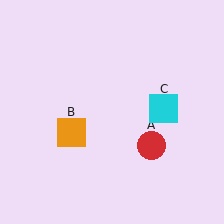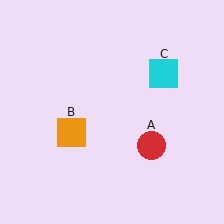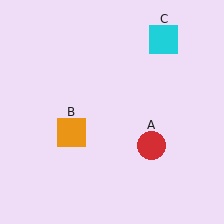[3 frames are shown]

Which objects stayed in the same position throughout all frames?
Red circle (object A) and orange square (object B) remained stationary.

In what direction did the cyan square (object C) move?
The cyan square (object C) moved up.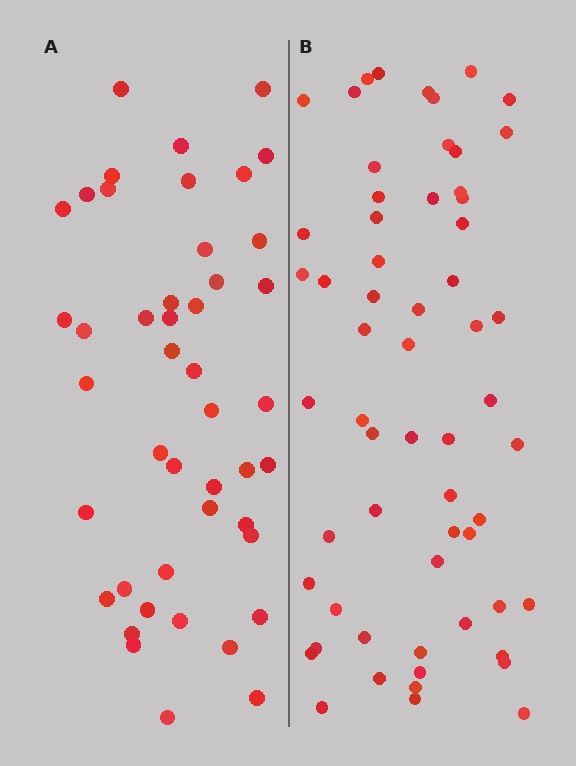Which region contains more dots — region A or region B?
Region B (the right region) has more dots.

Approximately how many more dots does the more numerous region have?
Region B has approximately 15 more dots than region A.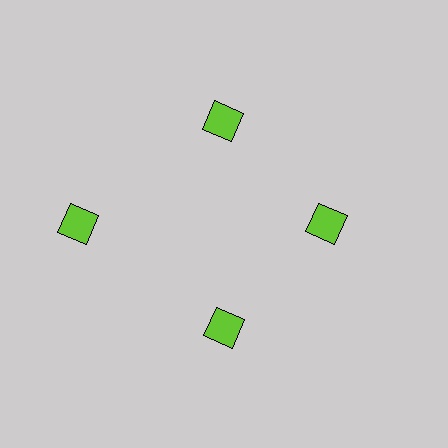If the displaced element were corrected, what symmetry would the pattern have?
It would have 4-fold rotational symmetry — the pattern would map onto itself every 90 degrees.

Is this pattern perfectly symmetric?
No. The 4 lime diamonds are arranged in a ring, but one element near the 9 o'clock position is pushed outward from the center, breaking the 4-fold rotational symmetry.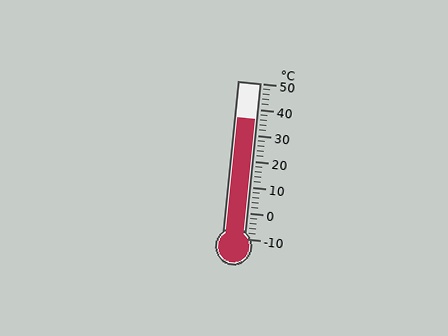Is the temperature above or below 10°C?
The temperature is above 10°C.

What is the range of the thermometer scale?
The thermometer scale ranges from -10°C to 50°C.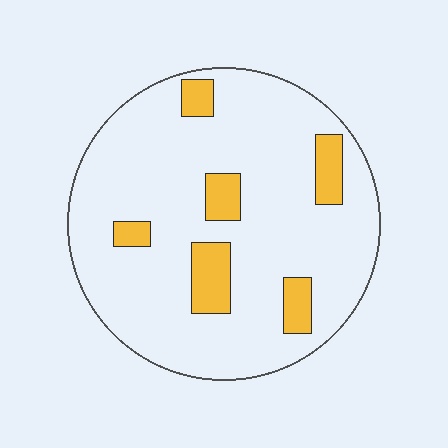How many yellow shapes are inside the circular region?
6.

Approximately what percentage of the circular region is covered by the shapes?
Approximately 15%.